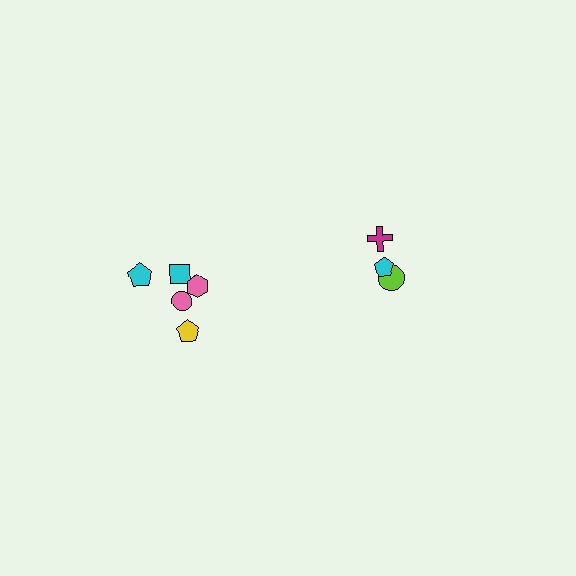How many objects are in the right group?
There are 3 objects.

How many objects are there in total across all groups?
There are 8 objects.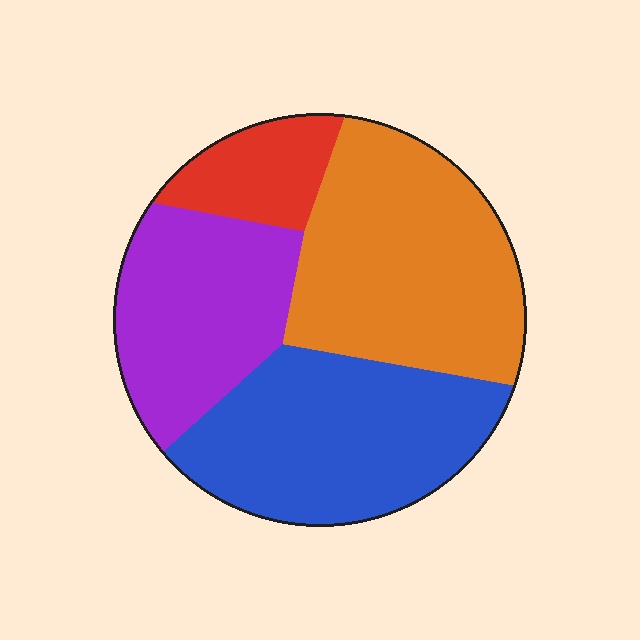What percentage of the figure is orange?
Orange covers roughly 35% of the figure.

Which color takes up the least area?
Red, at roughly 10%.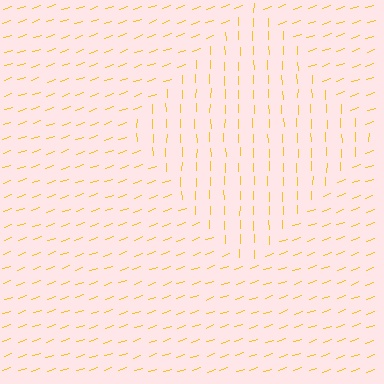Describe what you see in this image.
The image is filled with small yellow line segments. A diamond region in the image has lines oriented differently from the surrounding lines, creating a visible texture boundary.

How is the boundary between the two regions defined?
The boundary is defined purely by a change in line orientation (approximately 72 degrees difference). All lines are the same color and thickness.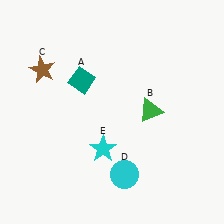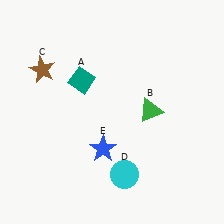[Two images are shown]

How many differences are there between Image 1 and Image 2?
There is 1 difference between the two images.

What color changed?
The star (E) changed from cyan in Image 1 to blue in Image 2.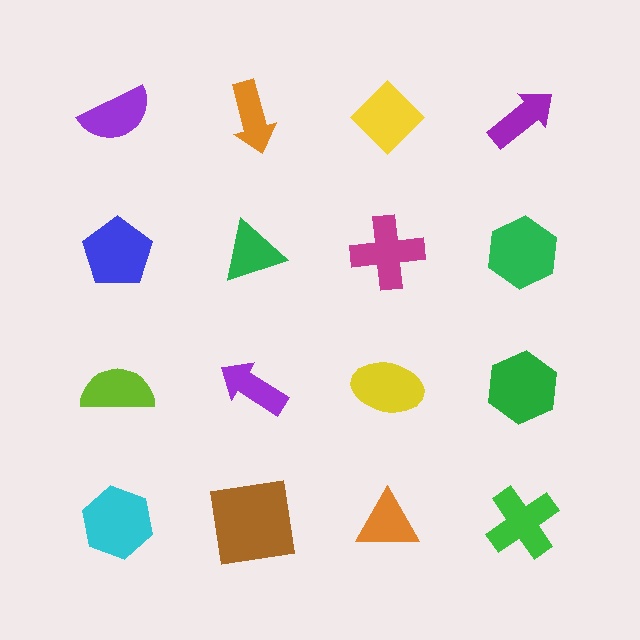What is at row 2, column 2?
A green triangle.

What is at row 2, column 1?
A blue pentagon.